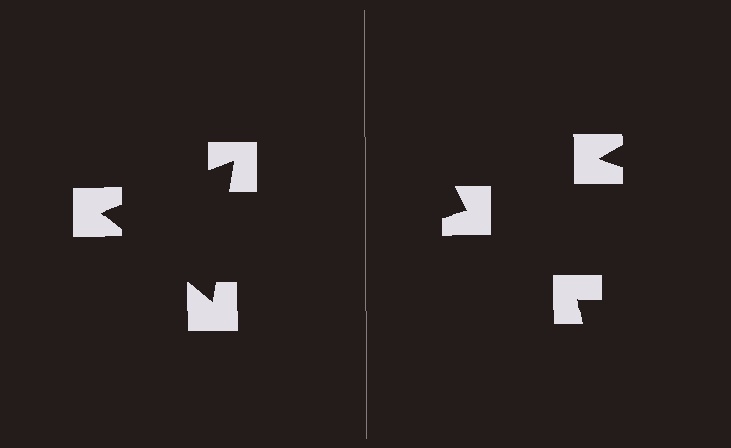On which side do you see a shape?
An illusory triangle appears on the left side. On the right side the wedge cuts are rotated, so no coherent shape forms.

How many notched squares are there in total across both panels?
6 — 3 on each side.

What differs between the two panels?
The notched squares are positioned identically on both sides; only the wedge orientations differ. On the left they align to a triangle; on the right they are misaligned.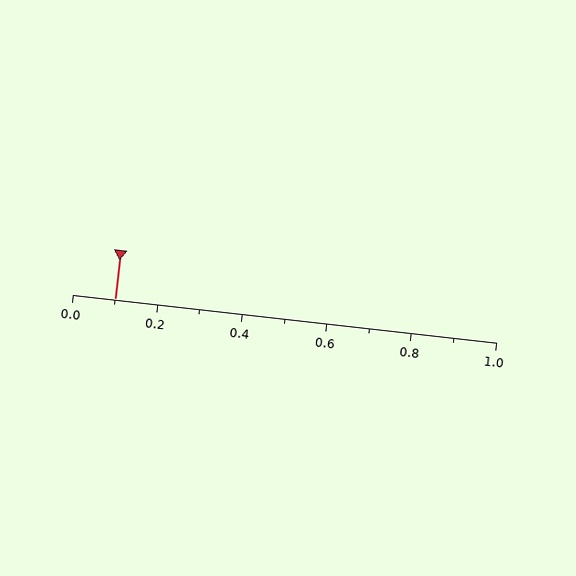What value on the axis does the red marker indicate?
The marker indicates approximately 0.1.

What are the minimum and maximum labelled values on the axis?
The axis runs from 0.0 to 1.0.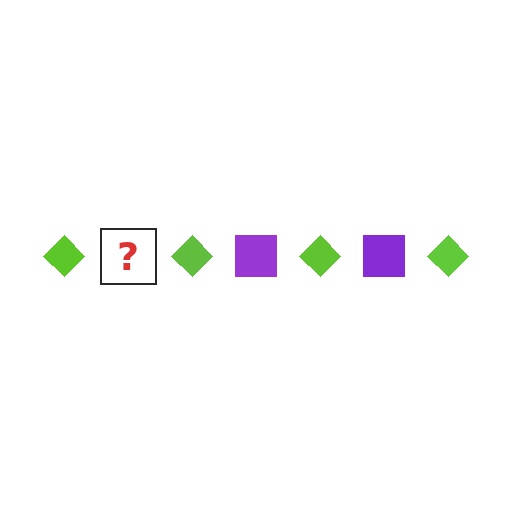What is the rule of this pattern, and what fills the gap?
The rule is that the pattern alternates between lime diamond and purple square. The gap should be filled with a purple square.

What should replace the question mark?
The question mark should be replaced with a purple square.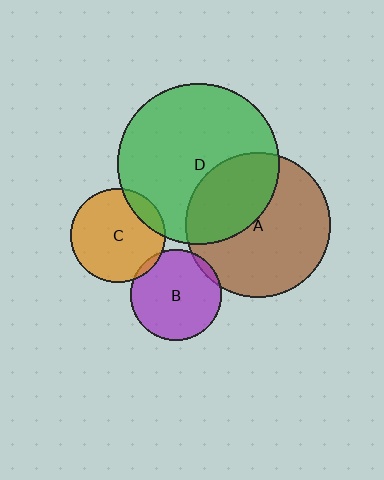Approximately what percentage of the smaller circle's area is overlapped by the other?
Approximately 5%.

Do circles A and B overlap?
Yes.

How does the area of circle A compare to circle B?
Approximately 2.5 times.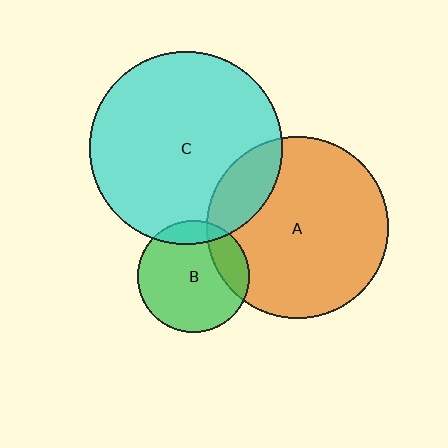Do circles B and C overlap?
Yes.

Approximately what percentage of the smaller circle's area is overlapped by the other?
Approximately 15%.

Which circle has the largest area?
Circle C (cyan).